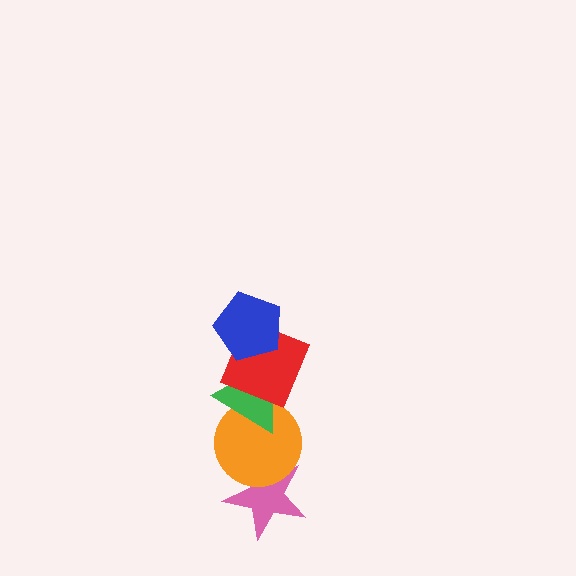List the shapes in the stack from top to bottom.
From top to bottom: the blue pentagon, the red square, the green triangle, the orange circle, the pink star.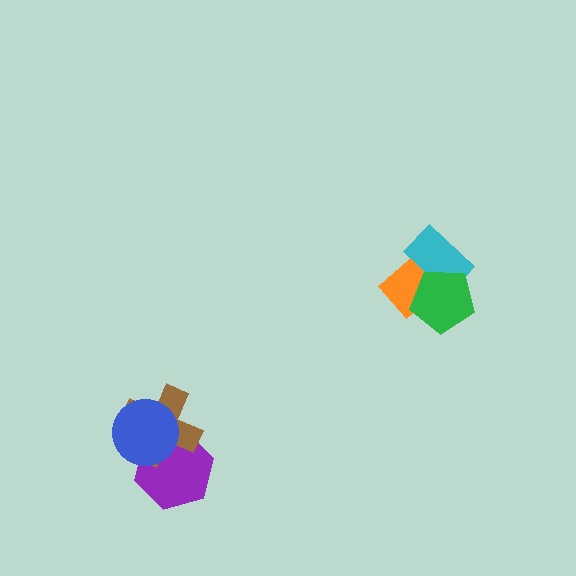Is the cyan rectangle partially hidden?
Yes, it is partially covered by another shape.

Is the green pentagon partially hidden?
No, no other shape covers it.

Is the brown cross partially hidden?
Yes, it is partially covered by another shape.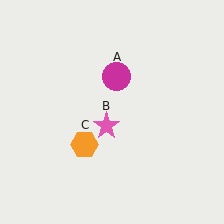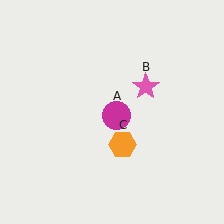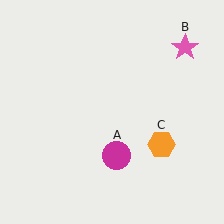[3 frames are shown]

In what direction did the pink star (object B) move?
The pink star (object B) moved up and to the right.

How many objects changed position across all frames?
3 objects changed position: magenta circle (object A), pink star (object B), orange hexagon (object C).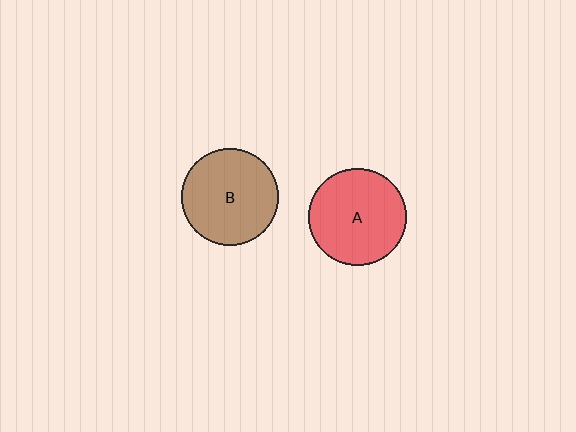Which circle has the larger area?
Circle A (red).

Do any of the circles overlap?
No, none of the circles overlap.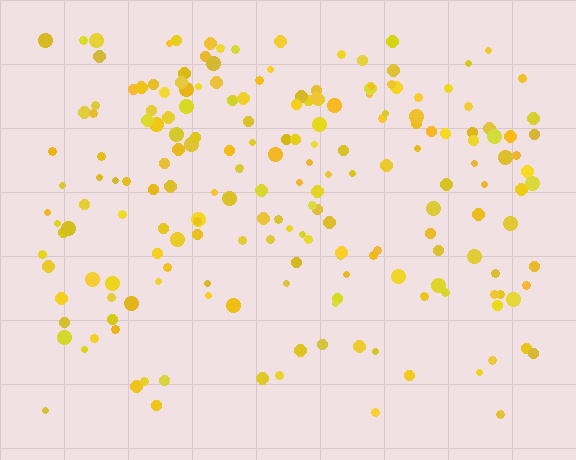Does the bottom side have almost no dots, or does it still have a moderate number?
Still a moderate number, just noticeably fewer than the top.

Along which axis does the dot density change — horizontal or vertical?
Vertical.